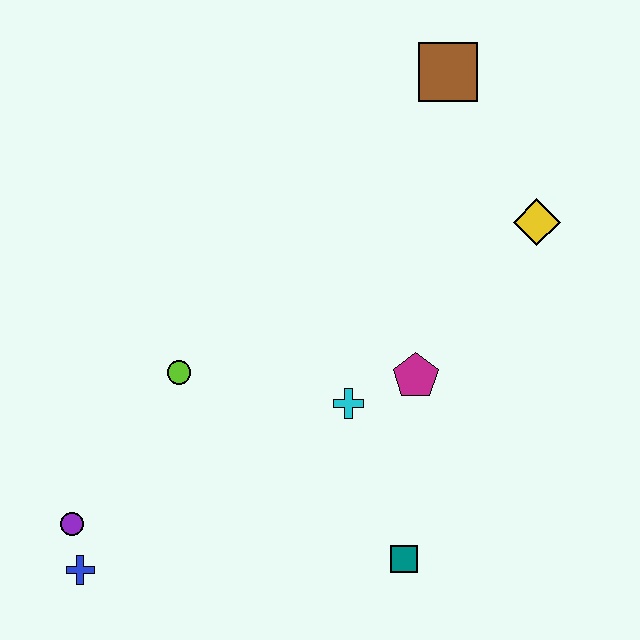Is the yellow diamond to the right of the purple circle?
Yes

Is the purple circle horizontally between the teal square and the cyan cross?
No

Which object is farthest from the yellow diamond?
The blue cross is farthest from the yellow diamond.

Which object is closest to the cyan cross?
The magenta pentagon is closest to the cyan cross.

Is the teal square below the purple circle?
Yes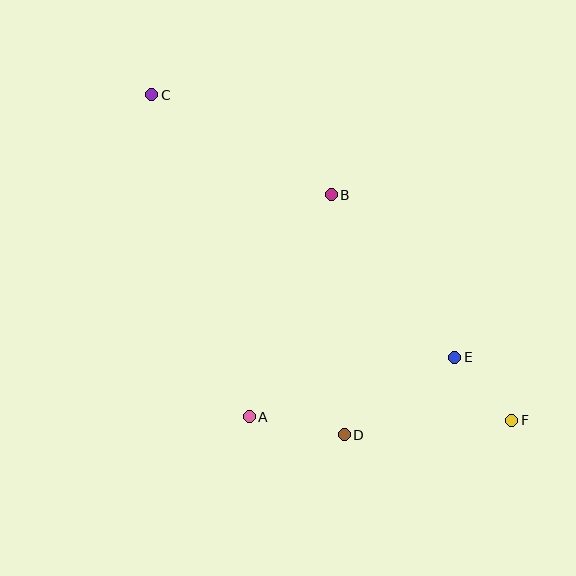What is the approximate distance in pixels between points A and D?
The distance between A and D is approximately 97 pixels.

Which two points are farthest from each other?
Points C and F are farthest from each other.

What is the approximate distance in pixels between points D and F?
The distance between D and F is approximately 168 pixels.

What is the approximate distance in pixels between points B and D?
The distance between B and D is approximately 240 pixels.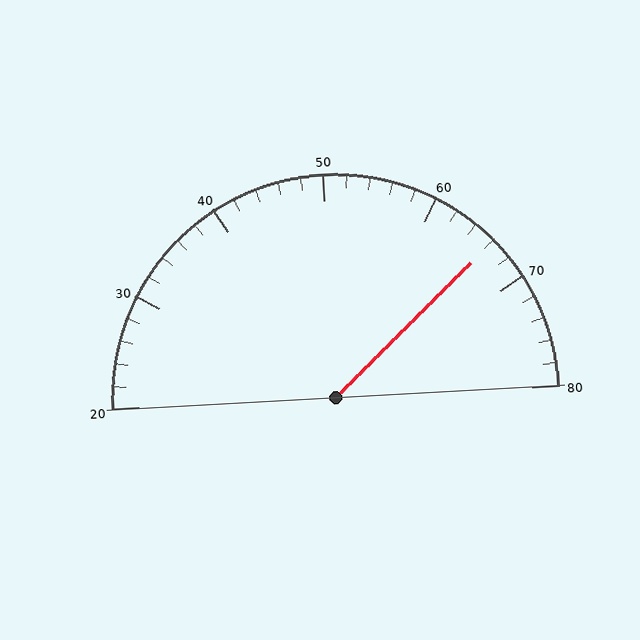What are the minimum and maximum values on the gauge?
The gauge ranges from 20 to 80.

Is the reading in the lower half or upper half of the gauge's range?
The reading is in the upper half of the range (20 to 80).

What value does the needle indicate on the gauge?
The needle indicates approximately 66.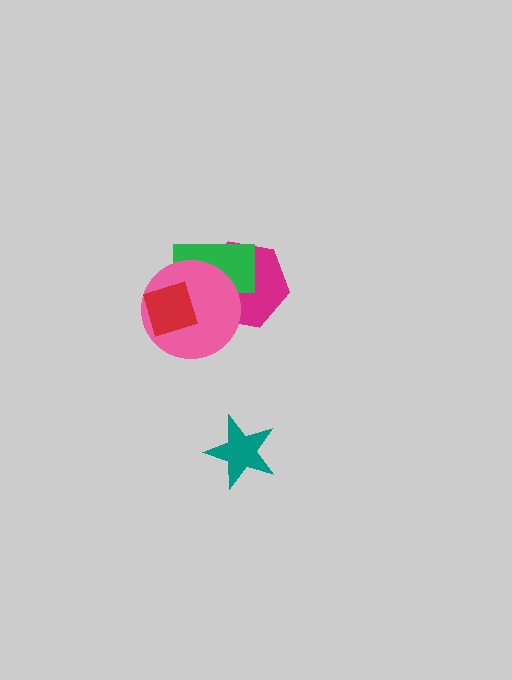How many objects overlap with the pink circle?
3 objects overlap with the pink circle.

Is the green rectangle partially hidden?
Yes, it is partially covered by another shape.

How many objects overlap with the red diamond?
2 objects overlap with the red diamond.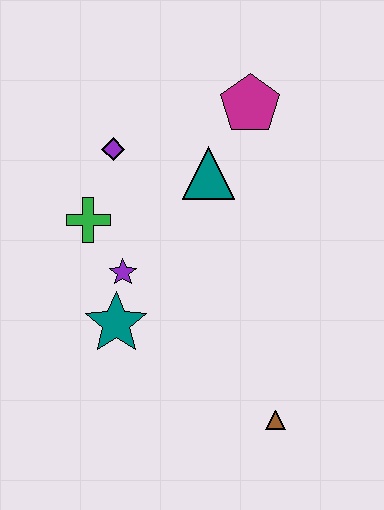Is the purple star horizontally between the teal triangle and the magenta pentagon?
No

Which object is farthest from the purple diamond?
The brown triangle is farthest from the purple diamond.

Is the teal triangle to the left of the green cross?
No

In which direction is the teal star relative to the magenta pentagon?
The teal star is below the magenta pentagon.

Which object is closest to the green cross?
The purple star is closest to the green cross.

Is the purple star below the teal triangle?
Yes